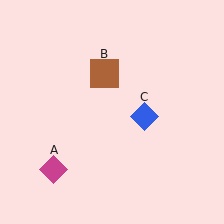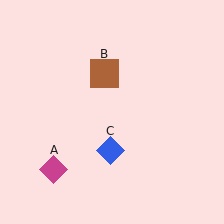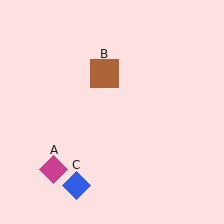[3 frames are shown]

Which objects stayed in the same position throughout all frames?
Magenta diamond (object A) and brown square (object B) remained stationary.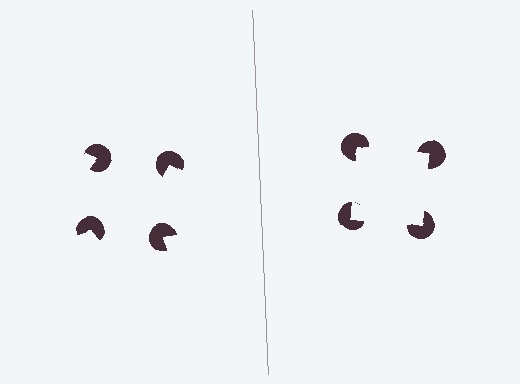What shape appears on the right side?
An illusory square.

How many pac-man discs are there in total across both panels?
8 — 4 on each side.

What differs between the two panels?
The pac-man discs are positioned identically on both sides; only the wedge orientations differ. On the right they align to a square; on the left they are misaligned.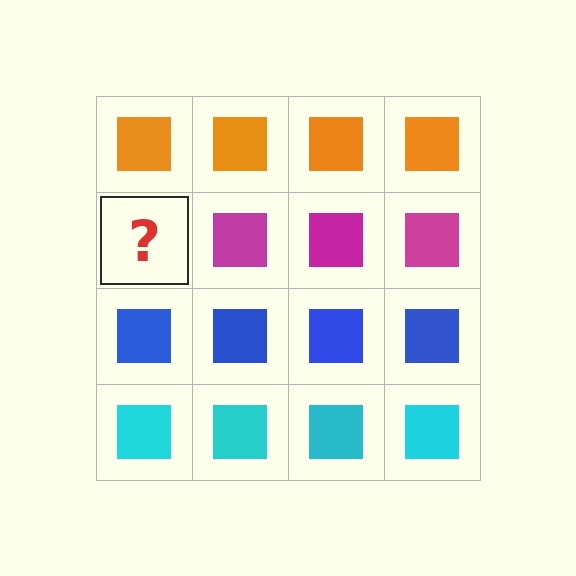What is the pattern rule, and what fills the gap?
The rule is that each row has a consistent color. The gap should be filled with a magenta square.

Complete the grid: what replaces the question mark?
The question mark should be replaced with a magenta square.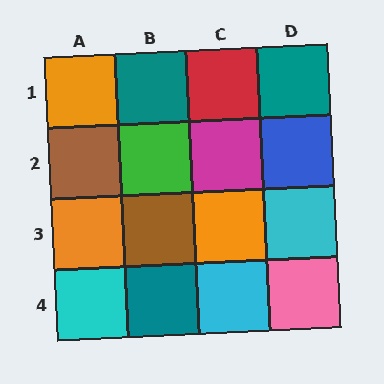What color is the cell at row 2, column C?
Magenta.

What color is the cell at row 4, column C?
Cyan.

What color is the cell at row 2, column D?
Blue.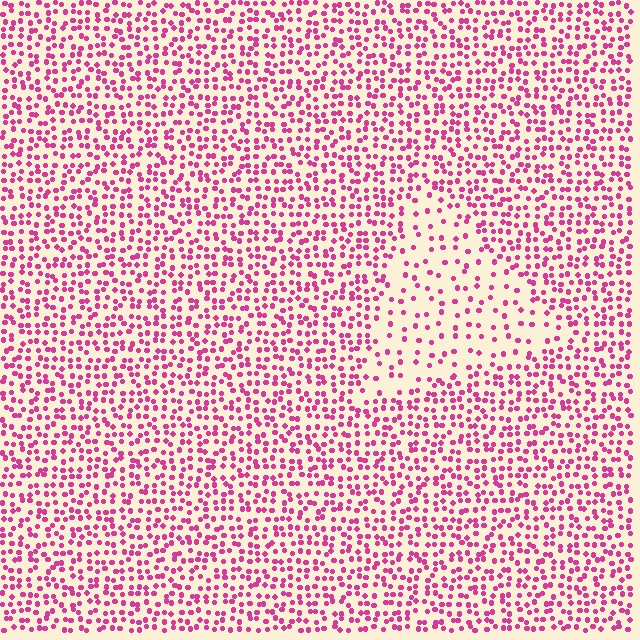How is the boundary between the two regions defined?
The boundary is defined by a change in element density (approximately 2.3x ratio). All elements are the same color, size, and shape.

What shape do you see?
I see a triangle.